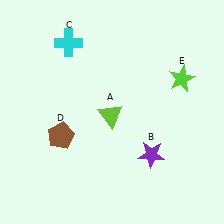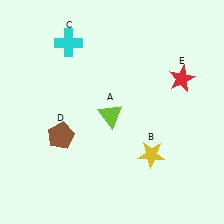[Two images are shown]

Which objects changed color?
B changed from purple to yellow. E changed from lime to red.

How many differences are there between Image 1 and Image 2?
There are 2 differences between the two images.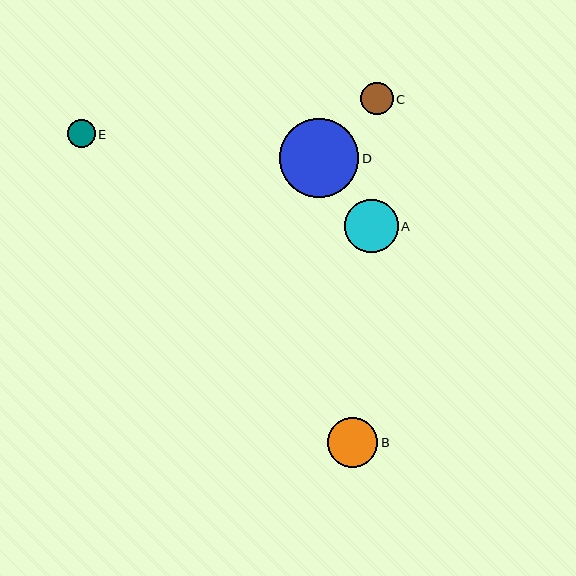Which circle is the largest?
Circle D is the largest with a size of approximately 79 pixels.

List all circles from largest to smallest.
From largest to smallest: D, A, B, C, E.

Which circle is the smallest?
Circle E is the smallest with a size of approximately 28 pixels.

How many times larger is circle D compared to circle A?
Circle D is approximately 1.5 times the size of circle A.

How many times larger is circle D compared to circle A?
Circle D is approximately 1.5 times the size of circle A.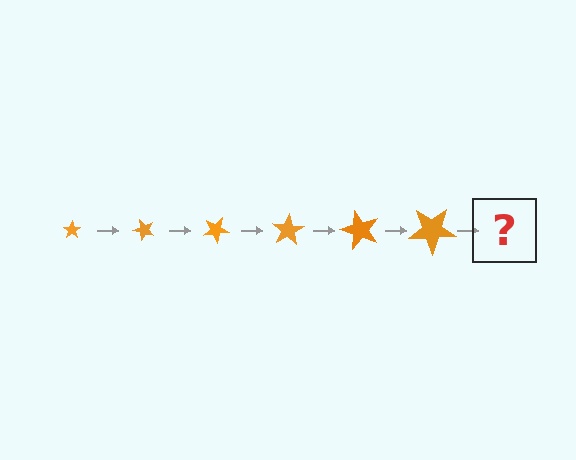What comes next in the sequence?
The next element should be a star, larger than the previous one and rotated 300 degrees from the start.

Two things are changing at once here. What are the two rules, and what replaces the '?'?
The two rules are that the star grows larger each step and it rotates 50 degrees each step. The '?' should be a star, larger than the previous one and rotated 300 degrees from the start.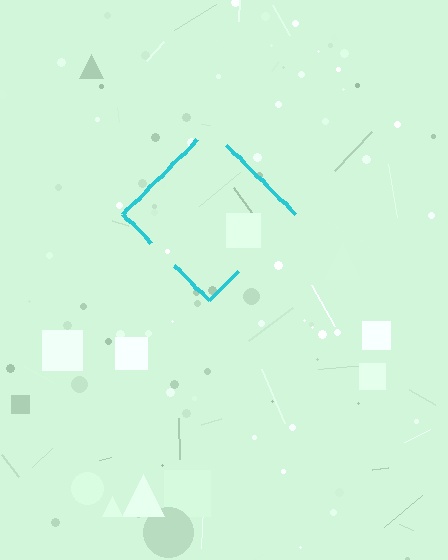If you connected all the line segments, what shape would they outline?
They would outline a diamond.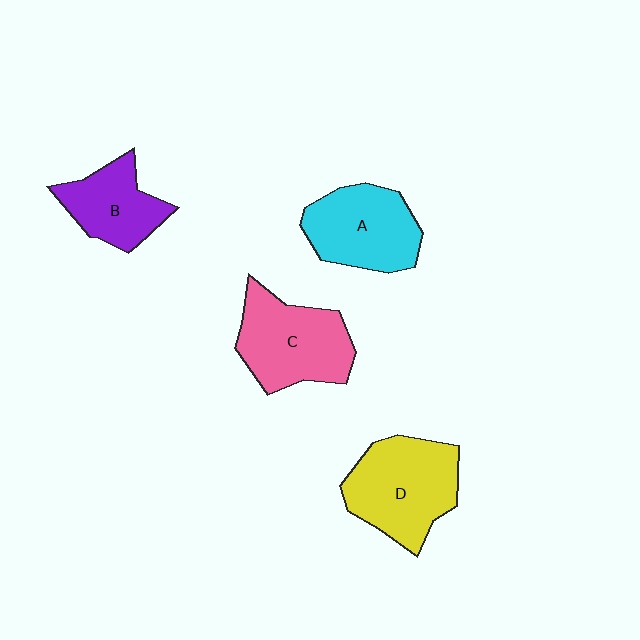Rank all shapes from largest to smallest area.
From largest to smallest: D (yellow), C (pink), A (cyan), B (purple).